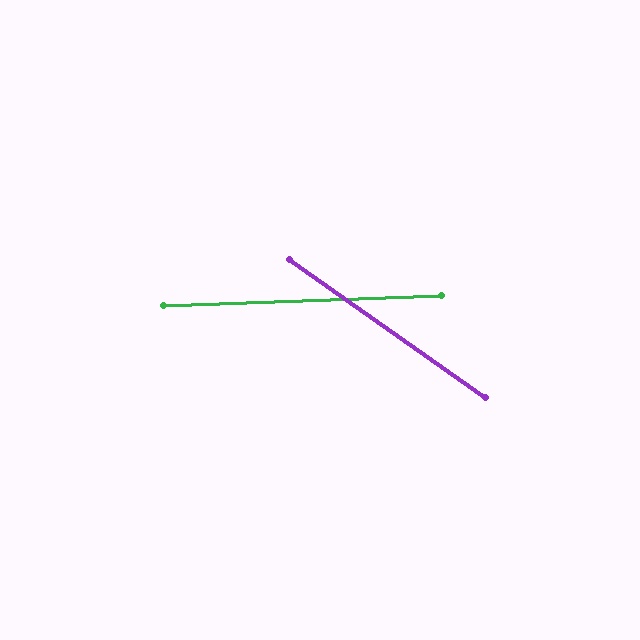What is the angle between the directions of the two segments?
Approximately 37 degrees.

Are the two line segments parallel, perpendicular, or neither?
Neither parallel nor perpendicular — they differ by about 37°.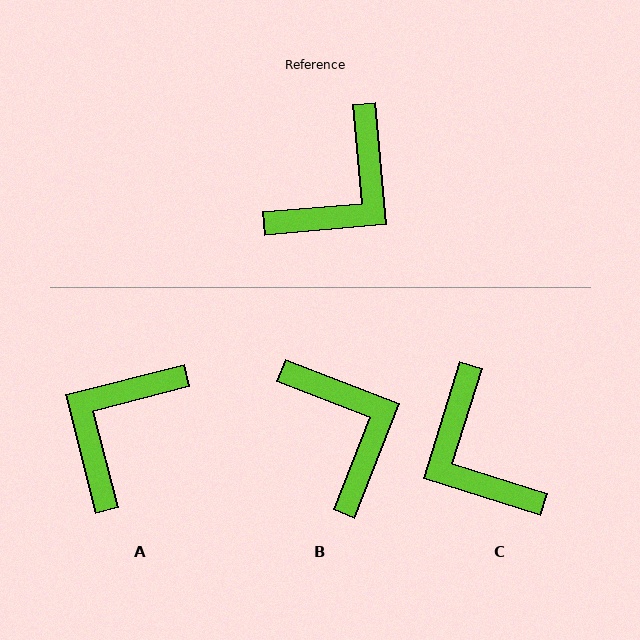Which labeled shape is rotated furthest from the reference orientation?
A, about 171 degrees away.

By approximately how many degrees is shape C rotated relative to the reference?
Approximately 112 degrees clockwise.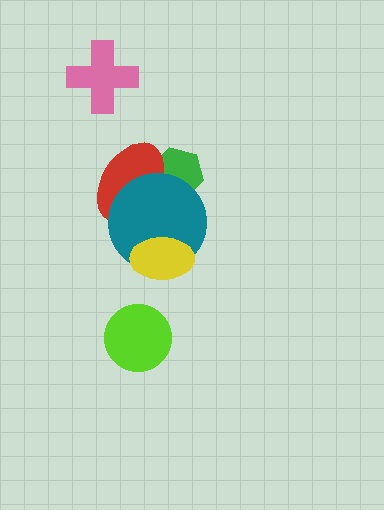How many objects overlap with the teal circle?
3 objects overlap with the teal circle.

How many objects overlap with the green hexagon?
2 objects overlap with the green hexagon.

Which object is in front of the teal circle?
The yellow ellipse is in front of the teal circle.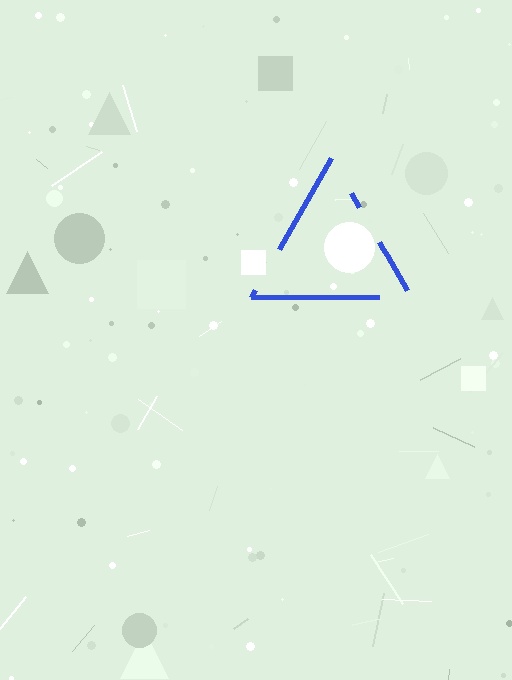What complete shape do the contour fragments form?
The contour fragments form a triangle.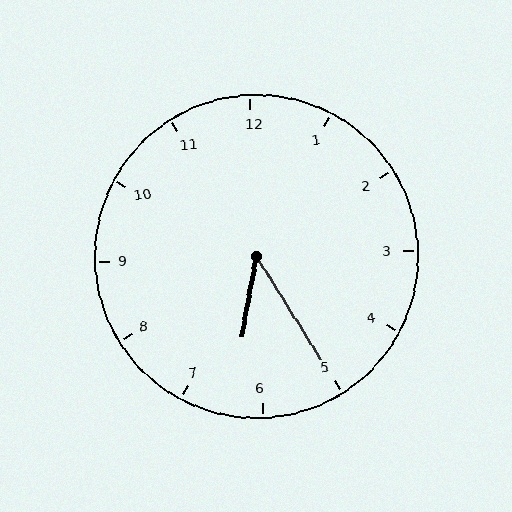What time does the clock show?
6:25.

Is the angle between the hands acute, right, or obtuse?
It is acute.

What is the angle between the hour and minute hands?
Approximately 42 degrees.